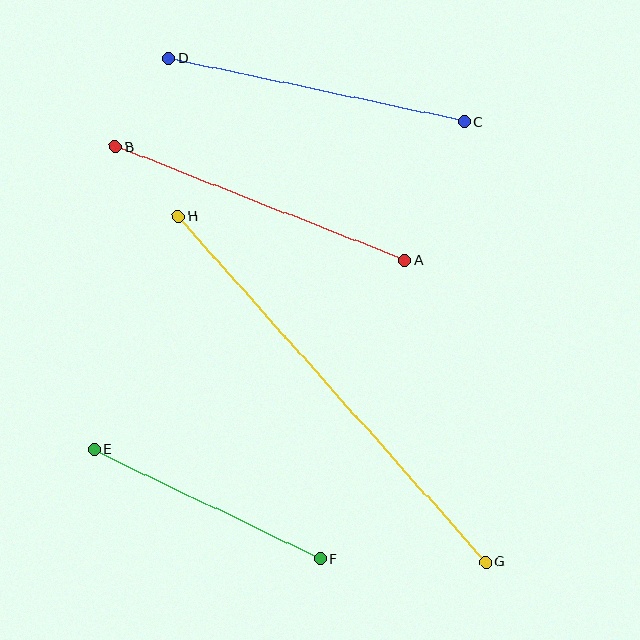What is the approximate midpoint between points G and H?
The midpoint is at approximately (332, 389) pixels.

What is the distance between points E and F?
The distance is approximately 252 pixels.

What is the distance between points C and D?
The distance is approximately 302 pixels.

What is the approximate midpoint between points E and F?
The midpoint is at approximately (207, 504) pixels.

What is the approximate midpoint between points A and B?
The midpoint is at approximately (260, 203) pixels.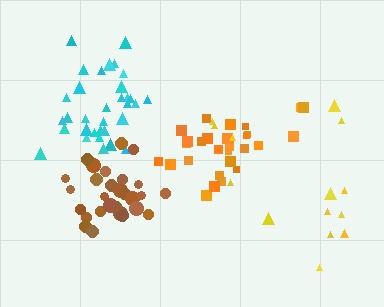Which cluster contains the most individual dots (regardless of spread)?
Cyan (33).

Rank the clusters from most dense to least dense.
brown, orange, cyan, yellow.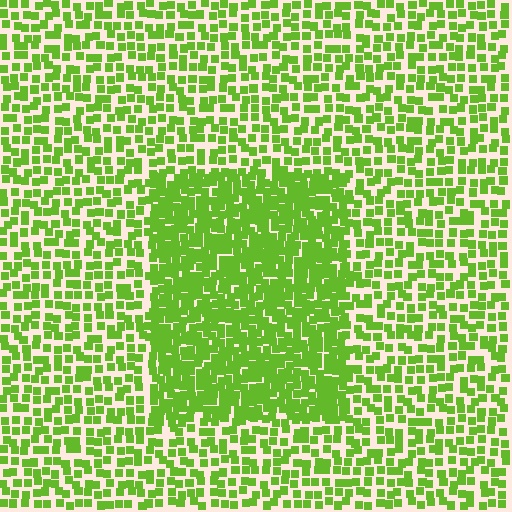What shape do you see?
I see a rectangle.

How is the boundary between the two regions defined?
The boundary is defined by a change in element density (approximately 1.9x ratio). All elements are the same color, size, and shape.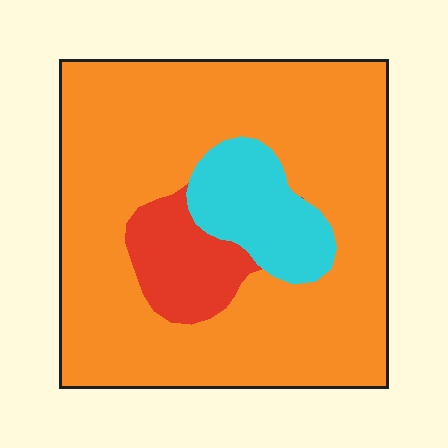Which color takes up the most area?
Orange, at roughly 80%.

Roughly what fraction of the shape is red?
Red takes up less than a quarter of the shape.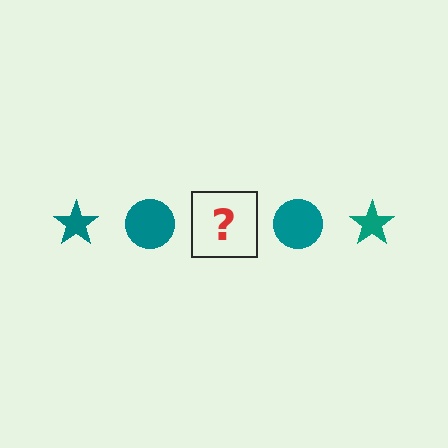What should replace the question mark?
The question mark should be replaced with a teal star.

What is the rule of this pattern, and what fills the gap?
The rule is that the pattern cycles through star, circle shapes in teal. The gap should be filled with a teal star.